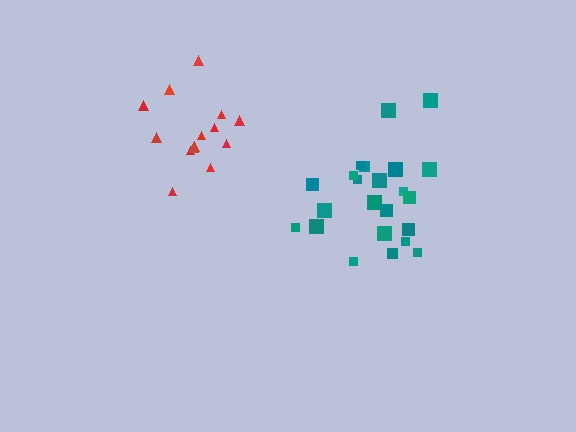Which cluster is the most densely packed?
Red.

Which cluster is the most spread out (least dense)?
Teal.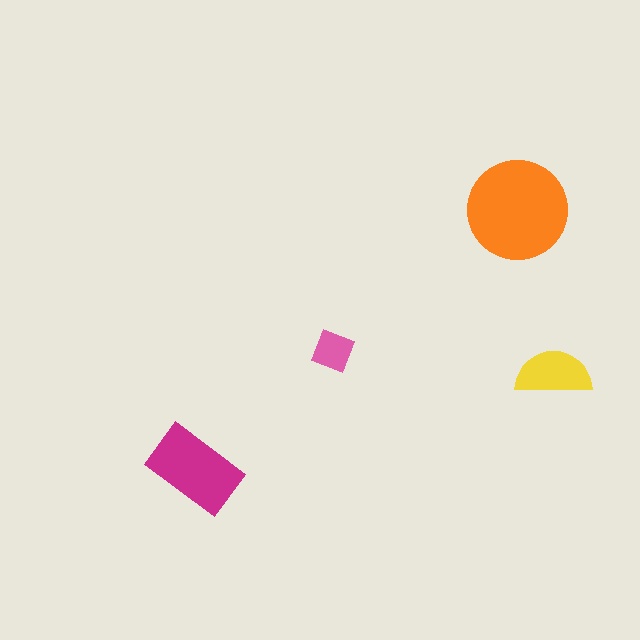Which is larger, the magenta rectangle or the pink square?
The magenta rectangle.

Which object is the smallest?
The pink square.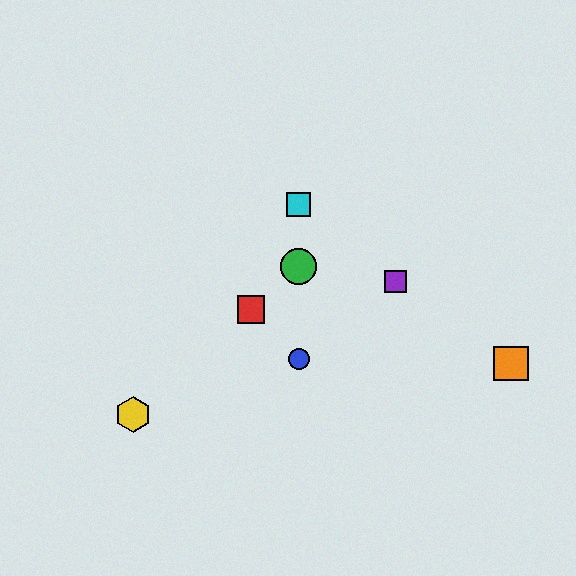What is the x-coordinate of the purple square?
The purple square is at x≈396.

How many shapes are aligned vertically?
3 shapes (the blue circle, the green circle, the cyan square) are aligned vertically.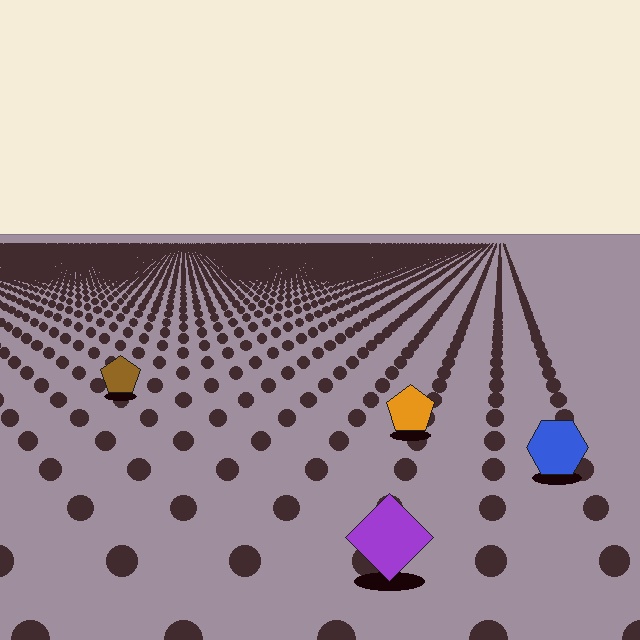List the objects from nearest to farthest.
From nearest to farthest: the purple diamond, the blue hexagon, the orange pentagon, the brown pentagon.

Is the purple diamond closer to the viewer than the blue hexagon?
Yes. The purple diamond is closer — you can tell from the texture gradient: the ground texture is coarser near it.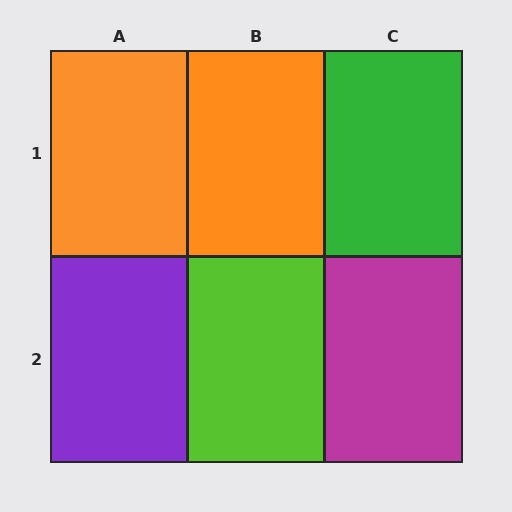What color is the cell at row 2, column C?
Magenta.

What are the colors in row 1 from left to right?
Orange, orange, green.